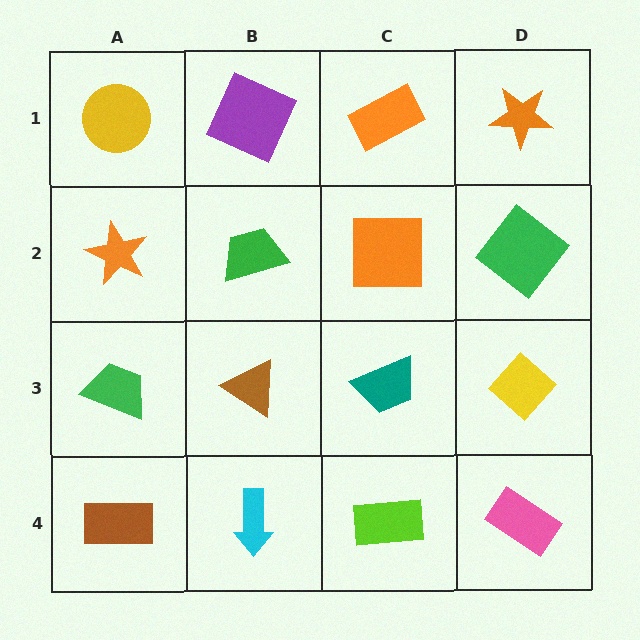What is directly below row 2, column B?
A brown triangle.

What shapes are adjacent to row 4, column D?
A yellow diamond (row 3, column D), a lime rectangle (row 4, column C).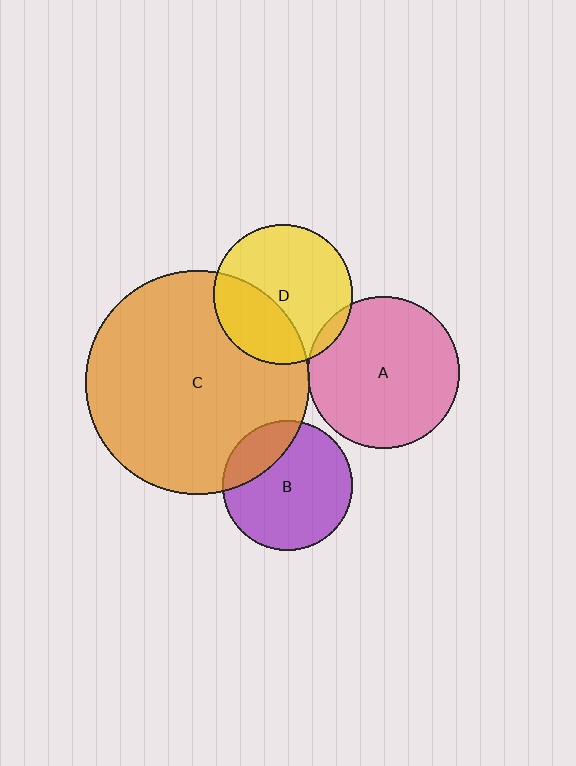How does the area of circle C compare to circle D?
Approximately 2.6 times.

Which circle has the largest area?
Circle C (orange).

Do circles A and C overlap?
Yes.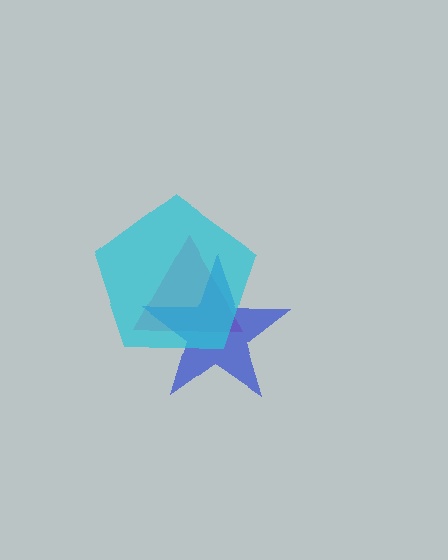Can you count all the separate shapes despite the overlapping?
Yes, there are 3 separate shapes.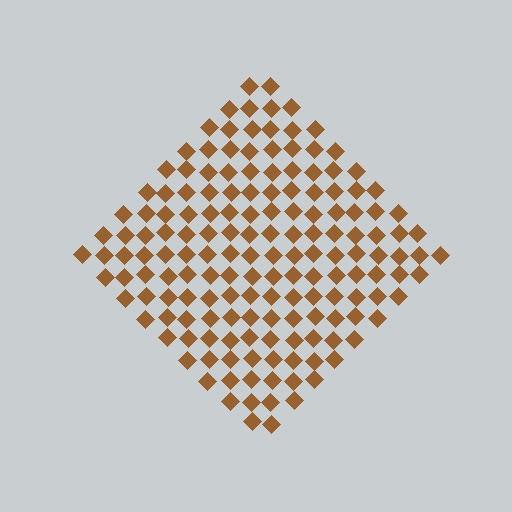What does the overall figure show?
The overall figure shows a diamond.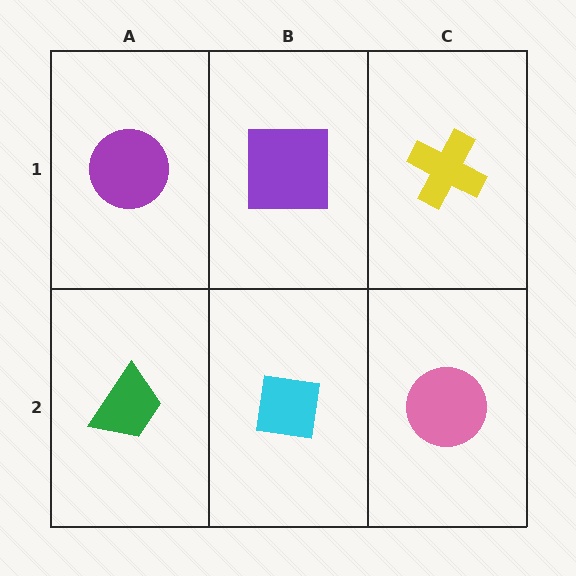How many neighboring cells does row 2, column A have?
2.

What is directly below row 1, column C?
A pink circle.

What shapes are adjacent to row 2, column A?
A purple circle (row 1, column A), a cyan square (row 2, column B).